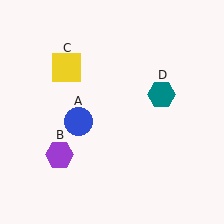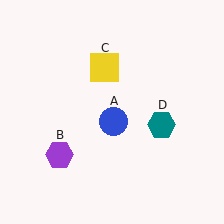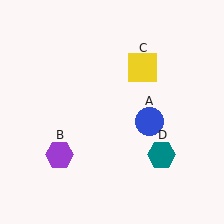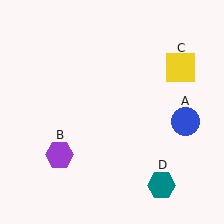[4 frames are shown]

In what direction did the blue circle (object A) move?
The blue circle (object A) moved right.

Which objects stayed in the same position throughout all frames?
Purple hexagon (object B) remained stationary.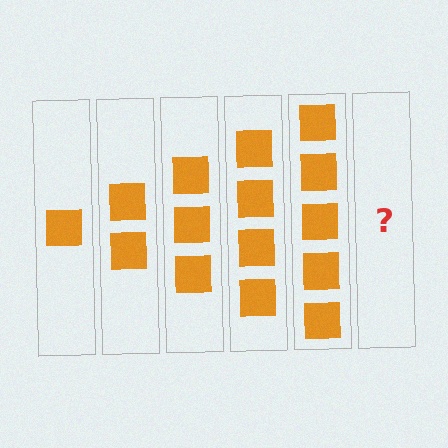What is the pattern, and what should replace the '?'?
The pattern is that each step adds one more square. The '?' should be 6 squares.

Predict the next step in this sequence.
The next step is 6 squares.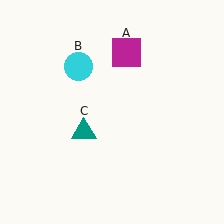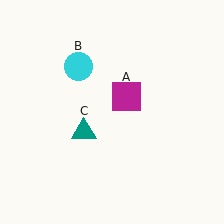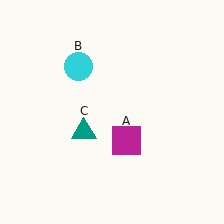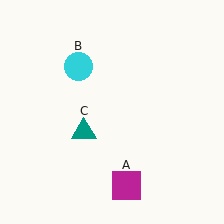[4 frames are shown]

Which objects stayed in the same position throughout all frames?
Cyan circle (object B) and teal triangle (object C) remained stationary.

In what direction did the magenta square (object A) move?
The magenta square (object A) moved down.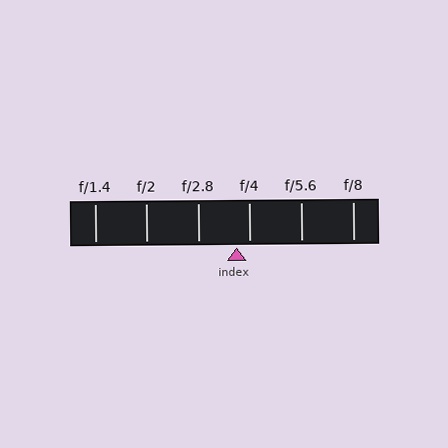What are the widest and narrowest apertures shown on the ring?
The widest aperture shown is f/1.4 and the narrowest is f/8.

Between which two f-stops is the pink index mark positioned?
The index mark is between f/2.8 and f/4.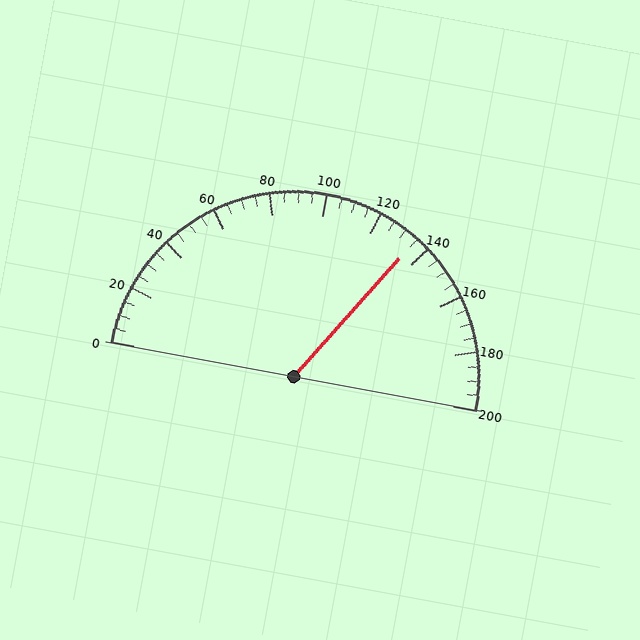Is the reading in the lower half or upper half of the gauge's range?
The reading is in the upper half of the range (0 to 200).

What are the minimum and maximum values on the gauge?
The gauge ranges from 0 to 200.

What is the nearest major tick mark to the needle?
The nearest major tick mark is 140.